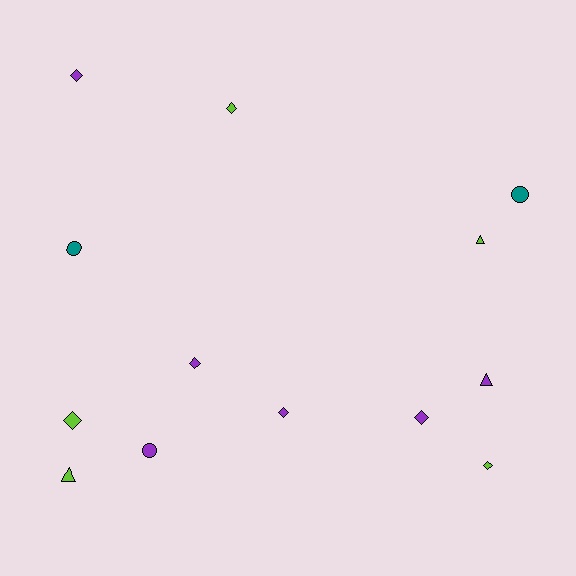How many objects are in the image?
There are 13 objects.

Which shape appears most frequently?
Diamond, with 7 objects.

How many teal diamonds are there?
There are no teal diamonds.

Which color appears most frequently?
Purple, with 6 objects.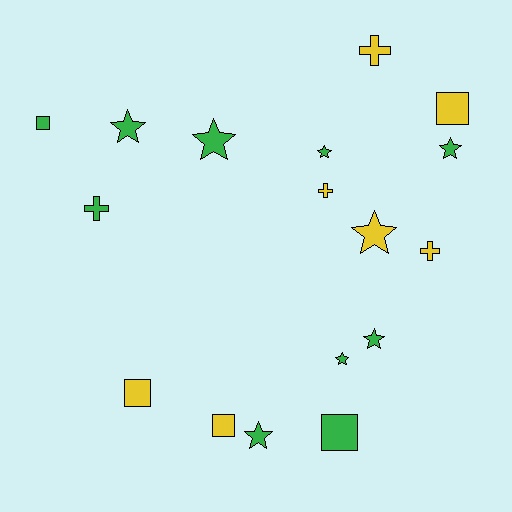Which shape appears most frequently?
Star, with 8 objects.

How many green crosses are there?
There is 1 green cross.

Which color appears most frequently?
Green, with 10 objects.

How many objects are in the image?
There are 17 objects.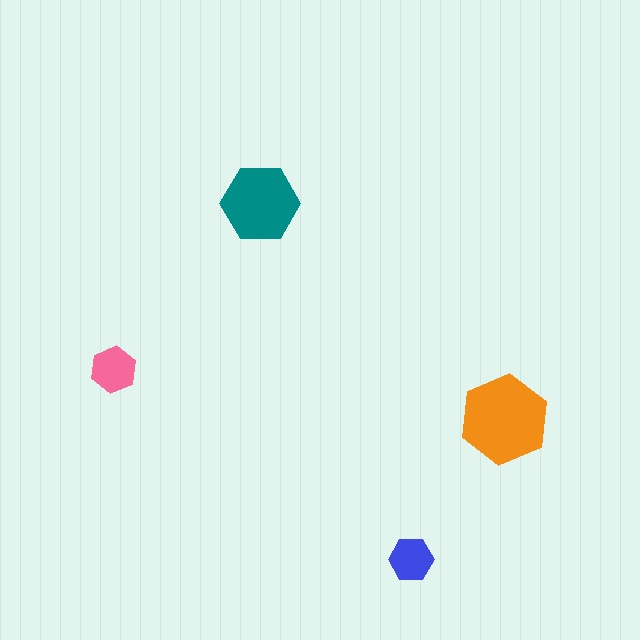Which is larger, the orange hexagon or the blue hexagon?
The orange one.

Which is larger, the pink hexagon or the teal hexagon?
The teal one.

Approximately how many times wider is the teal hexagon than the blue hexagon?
About 1.5 times wider.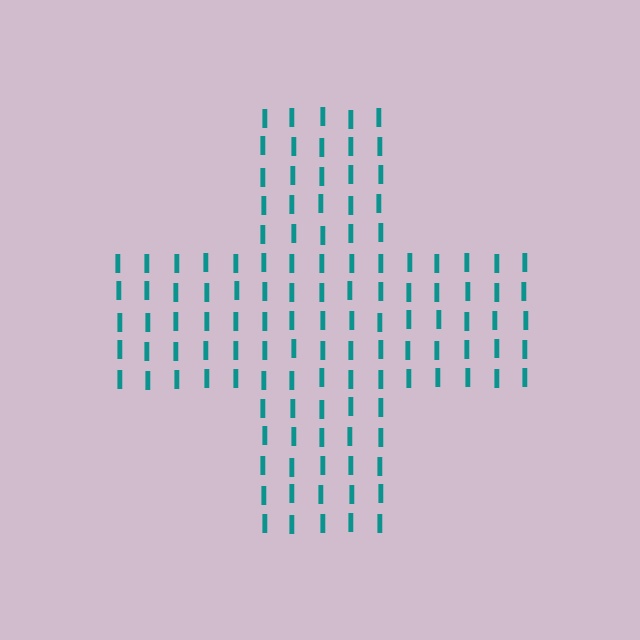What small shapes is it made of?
It is made of small letter I's.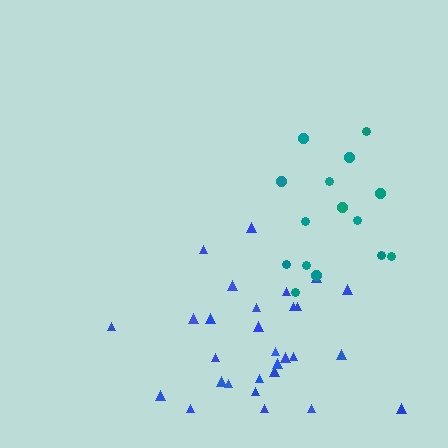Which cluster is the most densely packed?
Teal.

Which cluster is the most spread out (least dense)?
Blue.